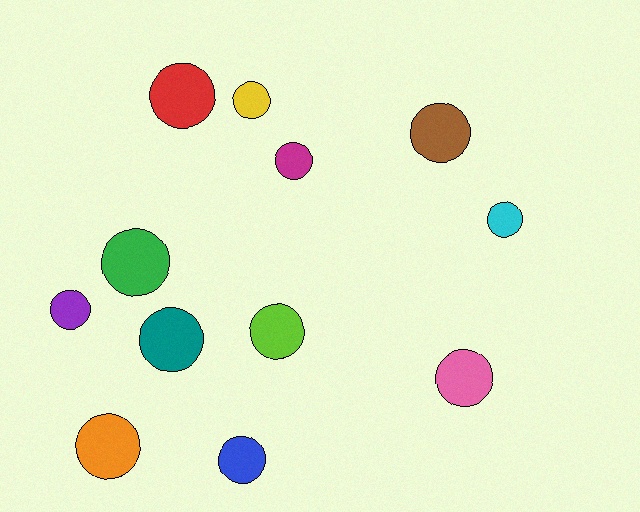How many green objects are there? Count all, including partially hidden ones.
There is 1 green object.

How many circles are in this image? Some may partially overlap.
There are 12 circles.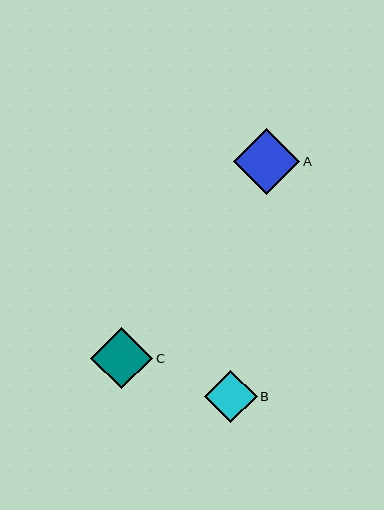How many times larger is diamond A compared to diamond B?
Diamond A is approximately 1.3 times the size of diamond B.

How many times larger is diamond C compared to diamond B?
Diamond C is approximately 1.2 times the size of diamond B.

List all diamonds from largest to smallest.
From largest to smallest: A, C, B.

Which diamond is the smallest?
Diamond B is the smallest with a size of approximately 52 pixels.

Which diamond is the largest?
Diamond A is the largest with a size of approximately 66 pixels.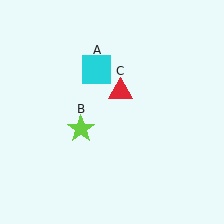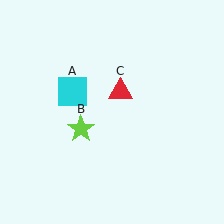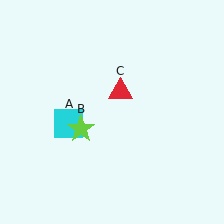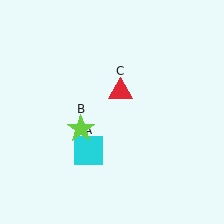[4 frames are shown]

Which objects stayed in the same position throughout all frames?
Lime star (object B) and red triangle (object C) remained stationary.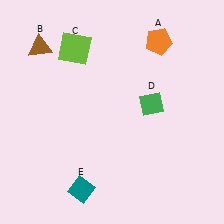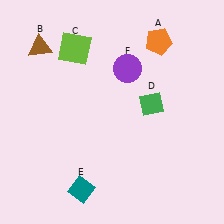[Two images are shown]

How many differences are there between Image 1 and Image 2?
There is 1 difference between the two images.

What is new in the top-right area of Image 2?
A purple circle (F) was added in the top-right area of Image 2.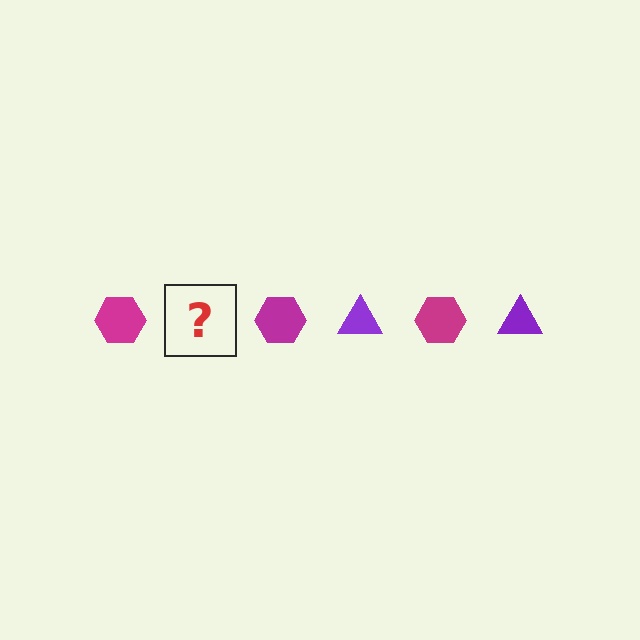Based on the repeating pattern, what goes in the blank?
The blank should be a purple triangle.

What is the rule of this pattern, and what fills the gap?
The rule is that the pattern alternates between magenta hexagon and purple triangle. The gap should be filled with a purple triangle.